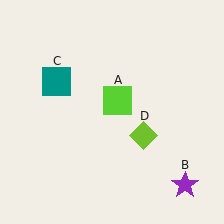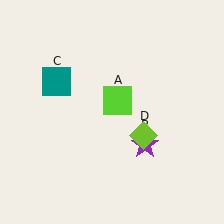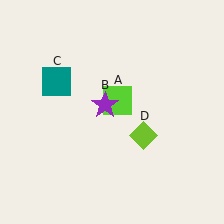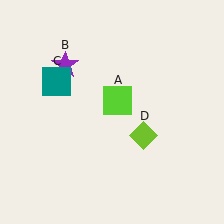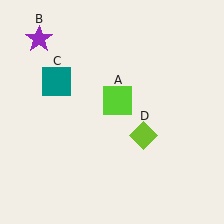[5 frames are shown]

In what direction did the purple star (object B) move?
The purple star (object B) moved up and to the left.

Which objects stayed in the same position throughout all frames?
Lime square (object A) and teal square (object C) and lime diamond (object D) remained stationary.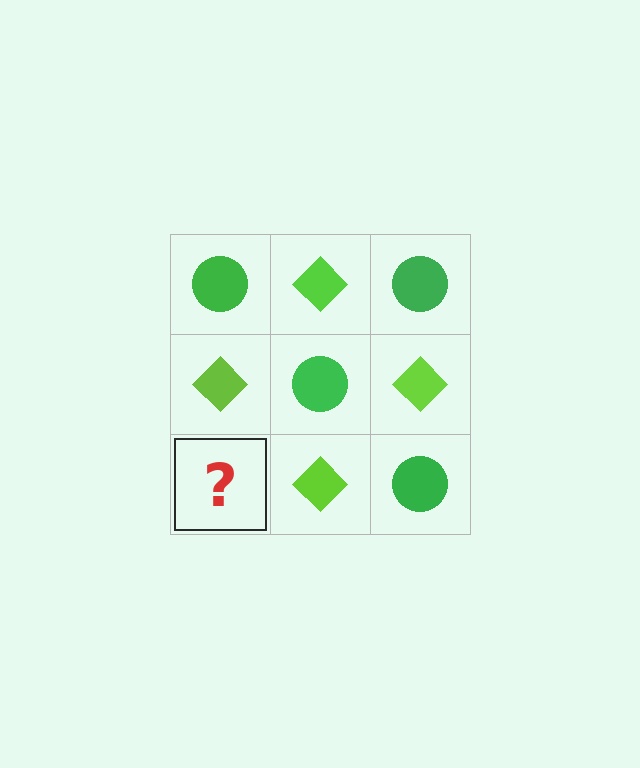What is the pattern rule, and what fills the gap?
The rule is that it alternates green circle and lime diamond in a checkerboard pattern. The gap should be filled with a green circle.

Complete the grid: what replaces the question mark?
The question mark should be replaced with a green circle.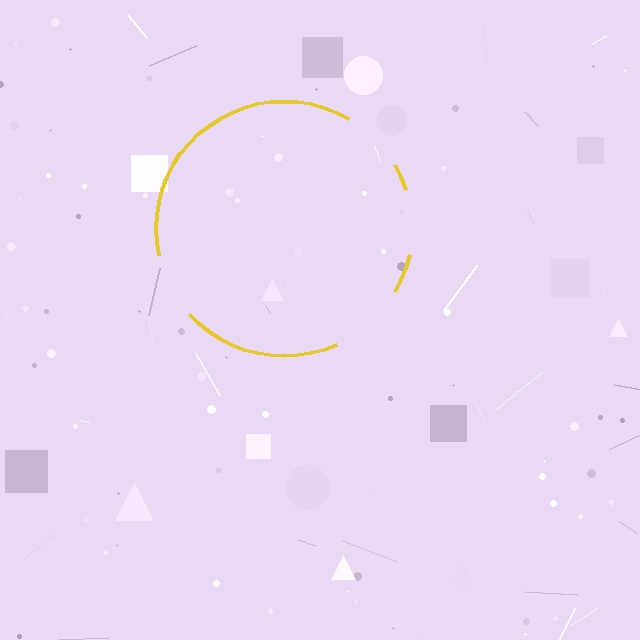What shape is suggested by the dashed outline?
The dashed outline suggests a circle.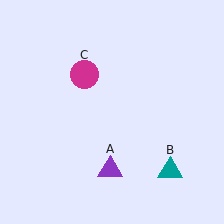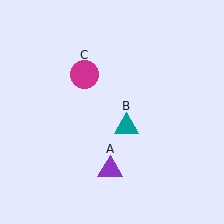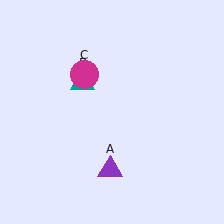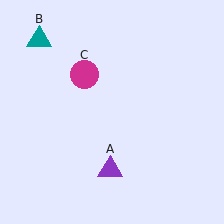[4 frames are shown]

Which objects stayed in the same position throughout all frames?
Purple triangle (object A) and magenta circle (object C) remained stationary.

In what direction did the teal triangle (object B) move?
The teal triangle (object B) moved up and to the left.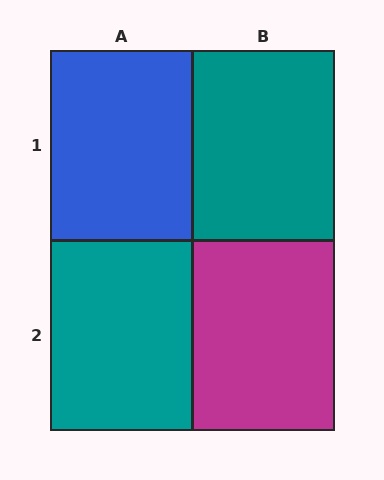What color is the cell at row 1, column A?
Blue.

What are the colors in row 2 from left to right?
Teal, magenta.